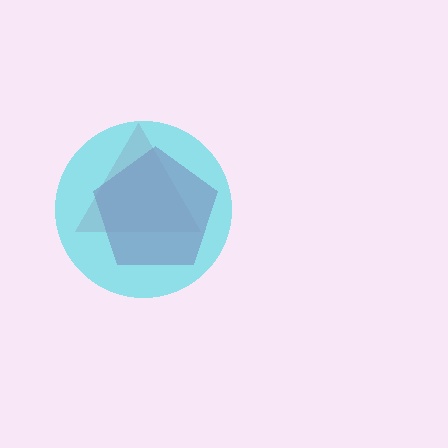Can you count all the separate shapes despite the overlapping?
Yes, there are 3 separate shapes.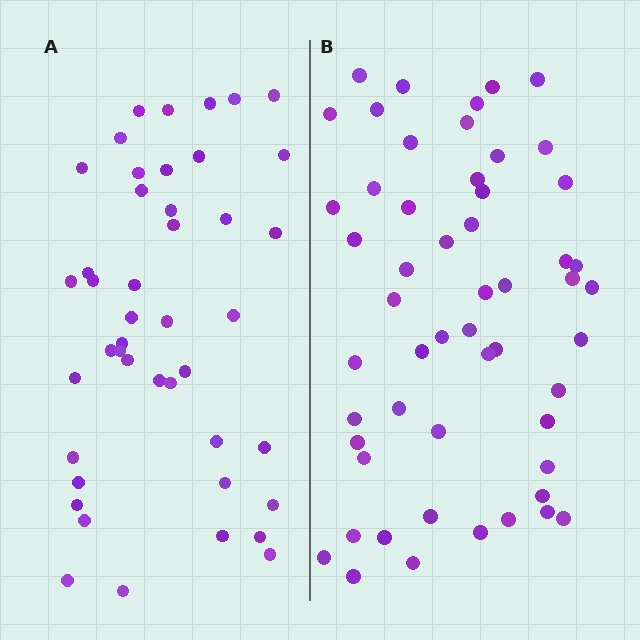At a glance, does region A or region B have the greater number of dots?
Region B (the right region) has more dots.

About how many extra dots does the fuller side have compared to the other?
Region B has roughly 10 or so more dots than region A.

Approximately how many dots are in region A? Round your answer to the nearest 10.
About 40 dots. (The exact count is 44, which rounds to 40.)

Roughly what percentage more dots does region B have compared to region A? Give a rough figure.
About 25% more.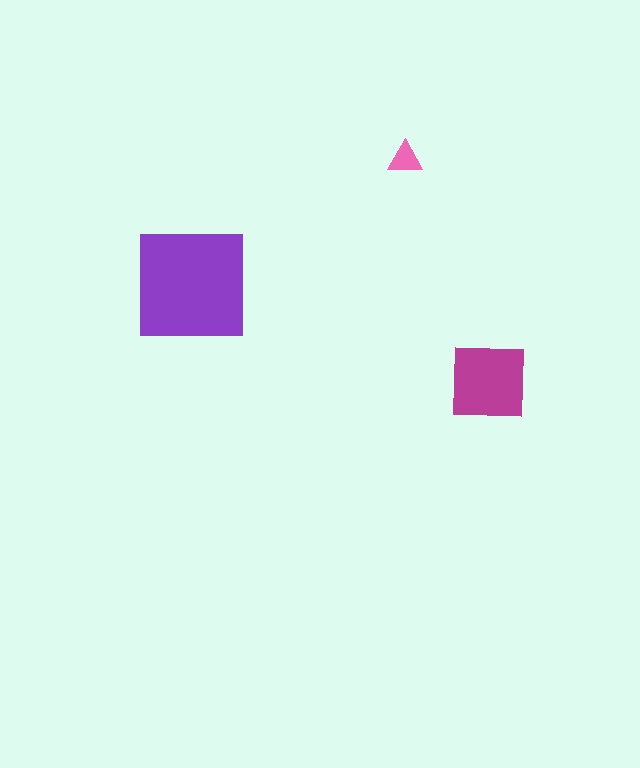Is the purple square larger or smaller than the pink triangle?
Larger.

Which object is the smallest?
The pink triangle.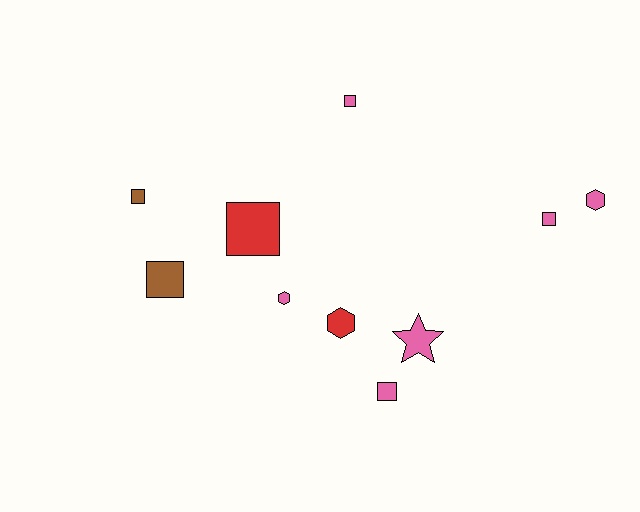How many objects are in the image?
There are 10 objects.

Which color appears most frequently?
Pink, with 6 objects.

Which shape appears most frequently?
Square, with 6 objects.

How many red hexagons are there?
There is 1 red hexagon.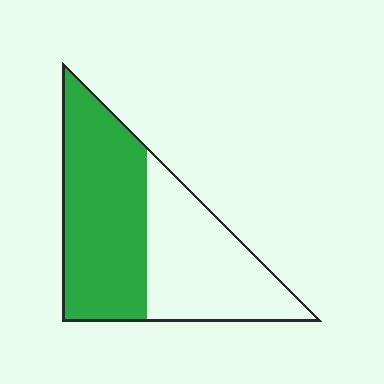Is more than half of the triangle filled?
Yes.